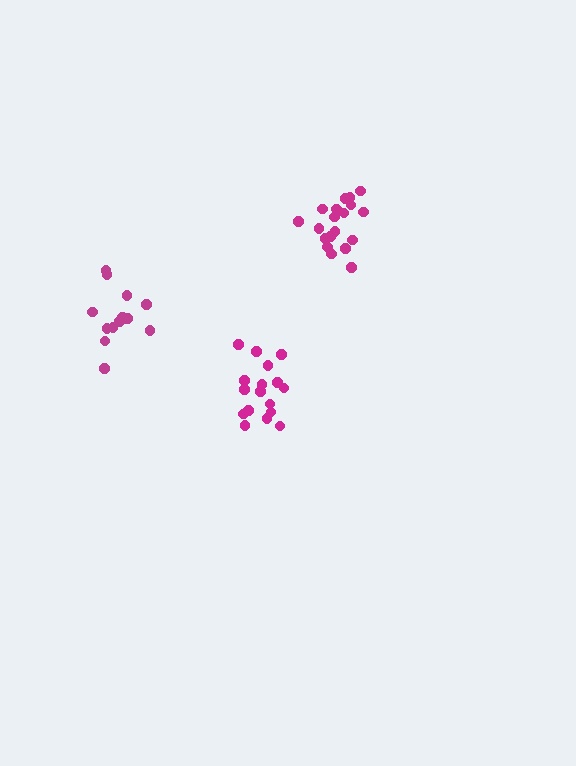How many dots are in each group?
Group 1: 18 dots, Group 2: 14 dots, Group 3: 19 dots (51 total).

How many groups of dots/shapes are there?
There are 3 groups.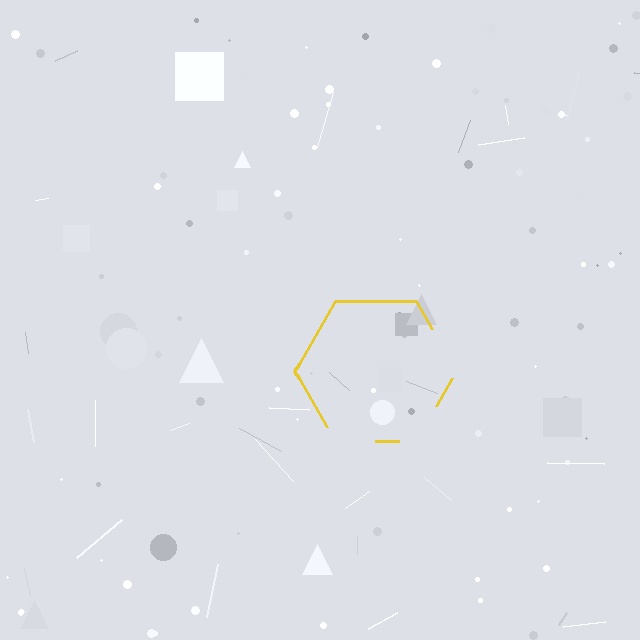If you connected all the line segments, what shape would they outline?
They would outline a hexagon.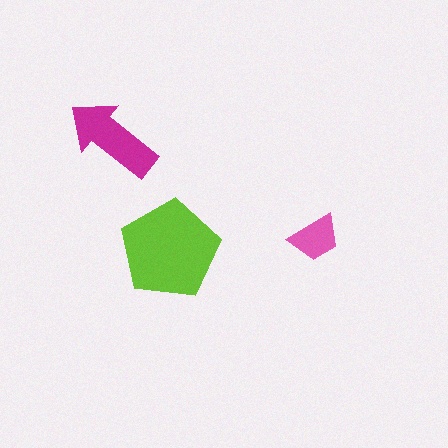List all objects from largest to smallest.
The lime pentagon, the magenta arrow, the pink trapezoid.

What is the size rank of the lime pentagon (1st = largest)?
1st.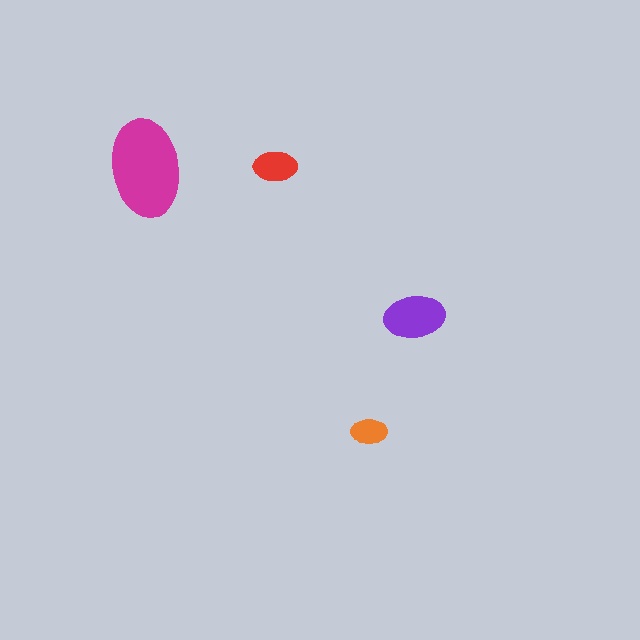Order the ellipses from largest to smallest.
the magenta one, the purple one, the red one, the orange one.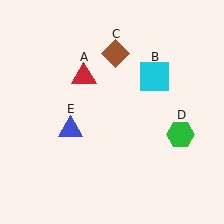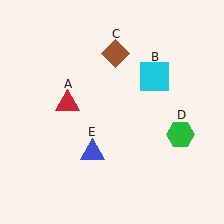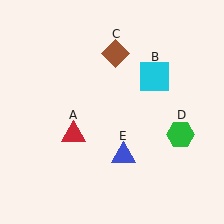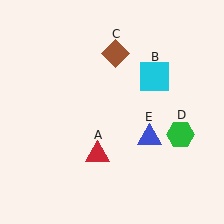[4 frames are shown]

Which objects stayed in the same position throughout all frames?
Cyan square (object B) and brown diamond (object C) and green hexagon (object D) remained stationary.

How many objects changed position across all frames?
2 objects changed position: red triangle (object A), blue triangle (object E).